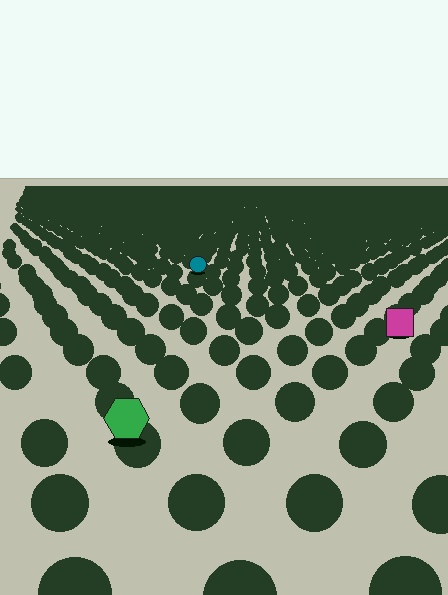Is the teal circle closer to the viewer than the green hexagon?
No. The green hexagon is closer — you can tell from the texture gradient: the ground texture is coarser near it.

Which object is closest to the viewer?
The green hexagon is closest. The texture marks near it are larger and more spread out.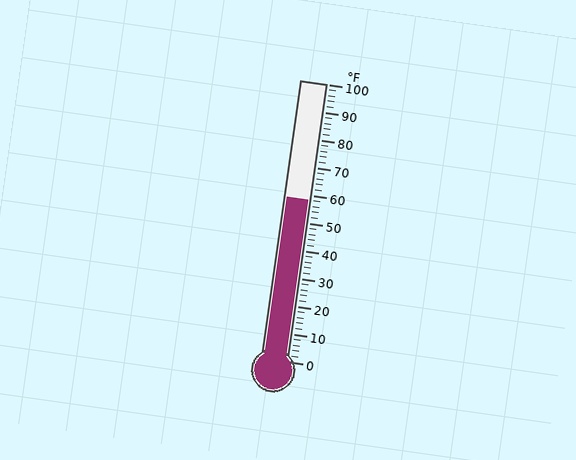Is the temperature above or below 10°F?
The temperature is above 10°F.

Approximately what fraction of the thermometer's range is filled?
The thermometer is filled to approximately 60% of its range.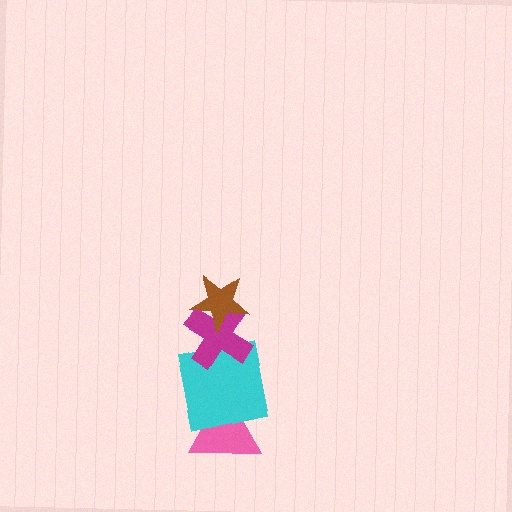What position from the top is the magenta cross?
The magenta cross is 2nd from the top.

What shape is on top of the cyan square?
The magenta cross is on top of the cyan square.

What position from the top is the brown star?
The brown star is 1st from the top.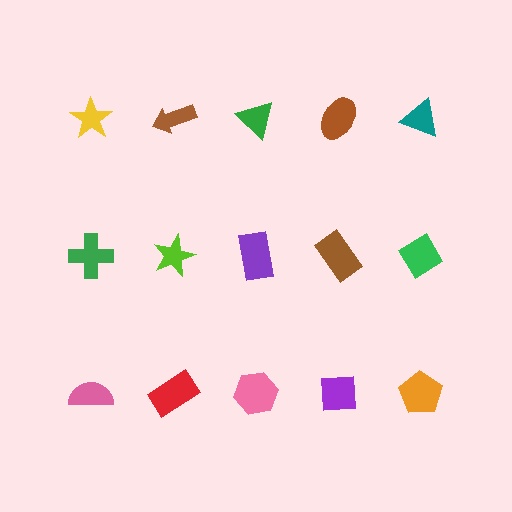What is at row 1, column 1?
A yellow star.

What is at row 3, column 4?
A purple square.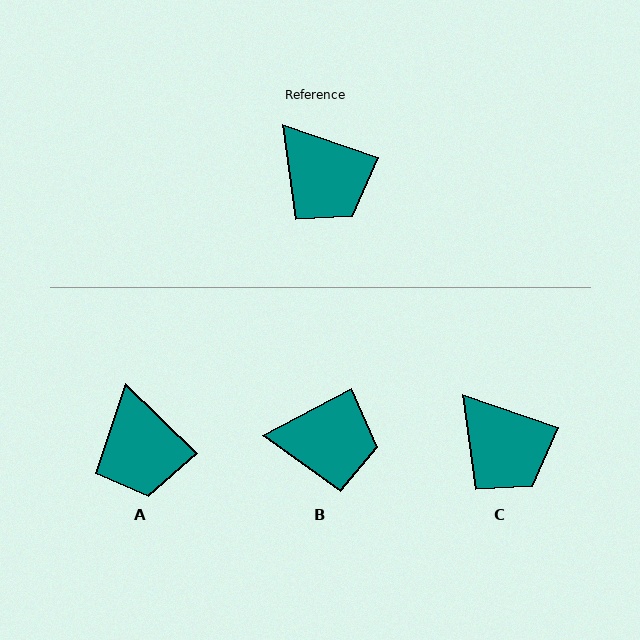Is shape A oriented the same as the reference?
No, it is off by about 26 degrees.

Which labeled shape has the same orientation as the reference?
C.